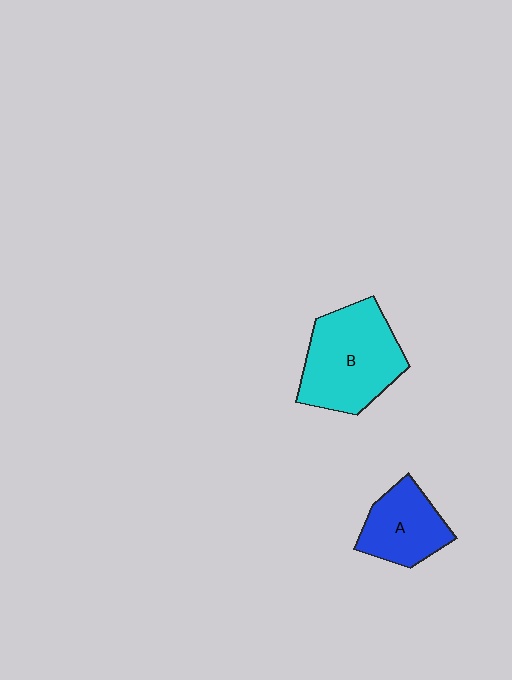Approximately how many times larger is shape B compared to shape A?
Approximately 1.6 times.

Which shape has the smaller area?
Shape A (blue).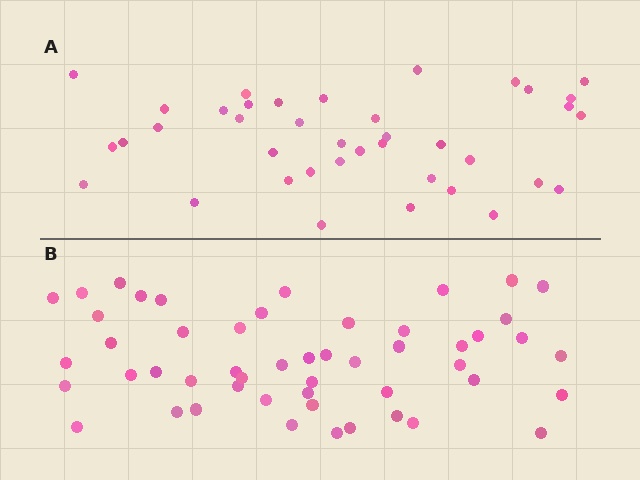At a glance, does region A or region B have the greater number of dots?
Region B (the bottom region) has more dots.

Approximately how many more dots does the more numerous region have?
Region B has roughly 12 or so more dots than region A.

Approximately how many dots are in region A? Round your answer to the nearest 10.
About 40 dots. (The exact count is 39, which rounds to 40.)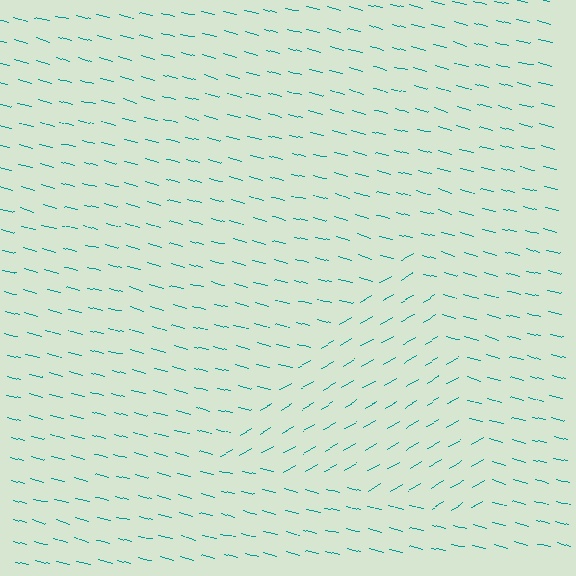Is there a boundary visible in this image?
Yes, there is a texture boundary formed by a change in line orientation.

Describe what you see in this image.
The image is filled with small teal line segments. A triangle region in the image has lines oriented differently from the surrounding lines, creating a visible texture boundary.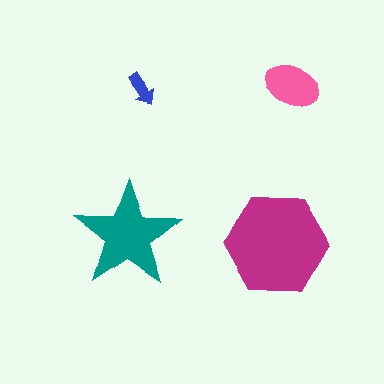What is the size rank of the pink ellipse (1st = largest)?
3rd.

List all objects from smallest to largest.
The blue arrow, the pink ellipse, the teal star, the magenta hexagon.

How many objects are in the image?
There are 4 objects in the image.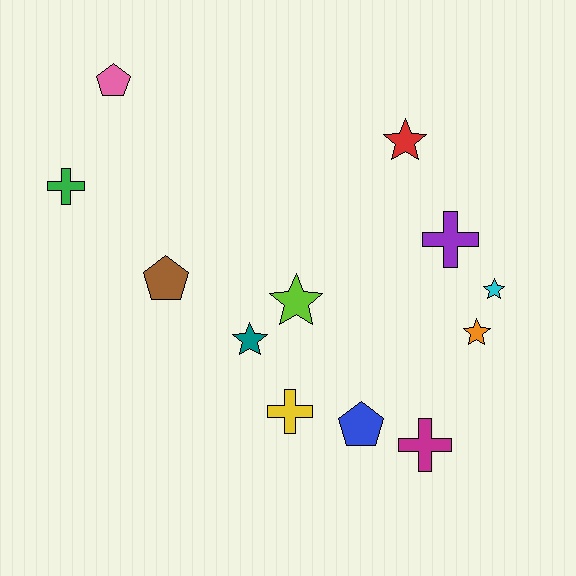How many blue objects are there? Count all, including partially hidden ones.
There is 1 blue object.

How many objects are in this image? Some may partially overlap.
There are 12 objects.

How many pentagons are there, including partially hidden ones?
There are 3 pentagons.